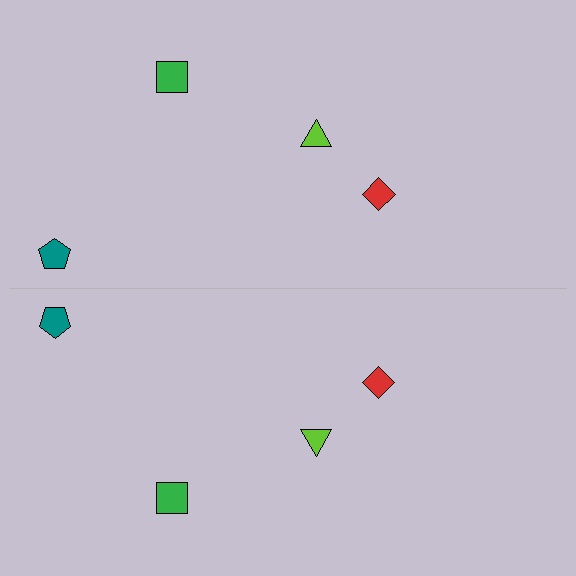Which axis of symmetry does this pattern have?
The pattern has a horizontal axis of symmetry running through the center of the image.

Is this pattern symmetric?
Yes, this pattern has bilateral (reflection) symmetry.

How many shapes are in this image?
There are 8 shapes in this image.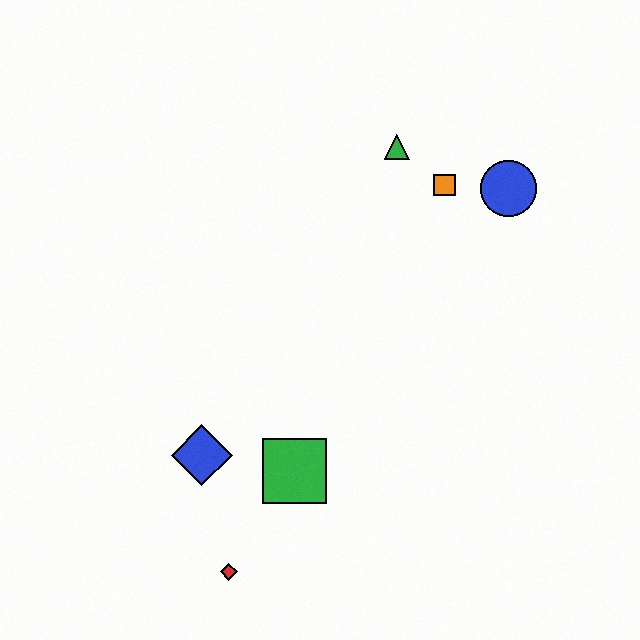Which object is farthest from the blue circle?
The red diamond is farthest from the blue circle.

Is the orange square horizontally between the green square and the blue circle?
Yes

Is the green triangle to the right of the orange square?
No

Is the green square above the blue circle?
No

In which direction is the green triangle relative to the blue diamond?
The green triangle is above the blue diamond.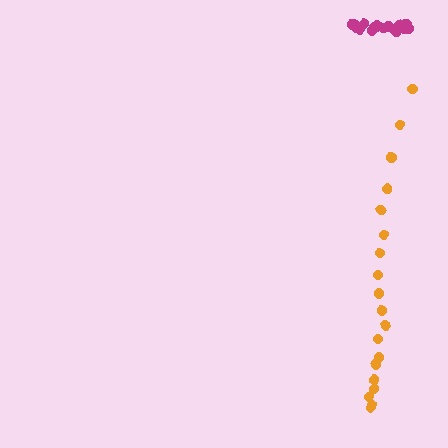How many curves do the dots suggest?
There are 2 distinct paths.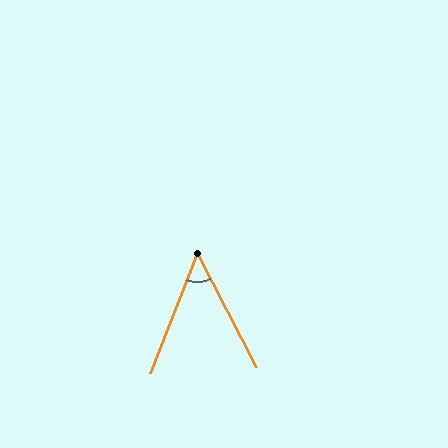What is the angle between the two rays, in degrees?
Approximately 49 degrees.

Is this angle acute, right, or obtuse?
It is acute.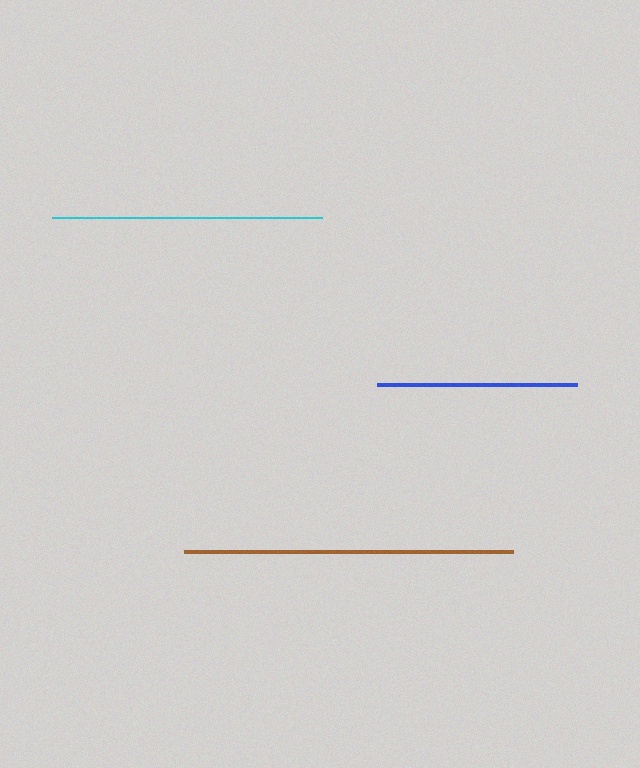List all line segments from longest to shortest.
From longest to shortest: brown, cyan, blue.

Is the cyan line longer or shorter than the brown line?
The brown line is longer than the cyan line.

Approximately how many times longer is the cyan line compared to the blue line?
The cyan line is approximately 1.3 times the length of the blue line.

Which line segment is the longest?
The brown line is the longest at approximately 329 pixels.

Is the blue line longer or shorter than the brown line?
The brown line is longer than the blue line.